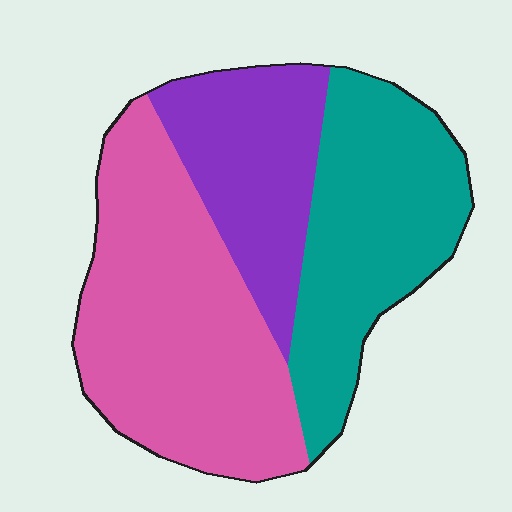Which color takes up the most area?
Pink, at roughly 45%.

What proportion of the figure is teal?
Teal takes up about one third (1/3) of the figure.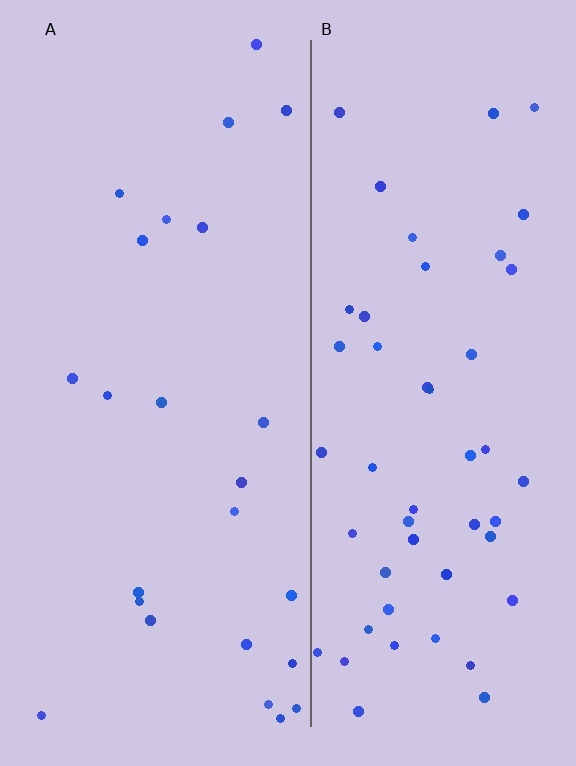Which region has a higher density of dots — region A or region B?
B (the right).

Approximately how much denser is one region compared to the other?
Approximately 2.1× — region B over region A.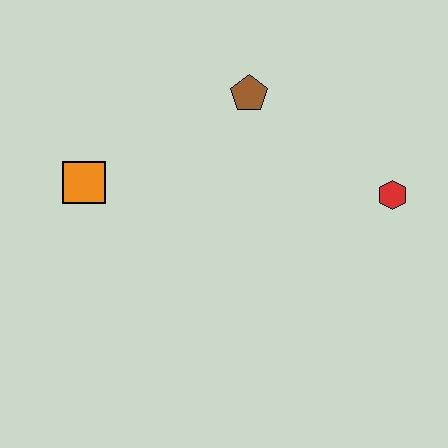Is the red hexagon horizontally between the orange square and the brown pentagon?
No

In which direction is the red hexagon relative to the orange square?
The red hexagon is to the right of the orange square.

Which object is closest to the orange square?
The brown pentagon is closest to the orange square.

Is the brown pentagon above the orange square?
Yes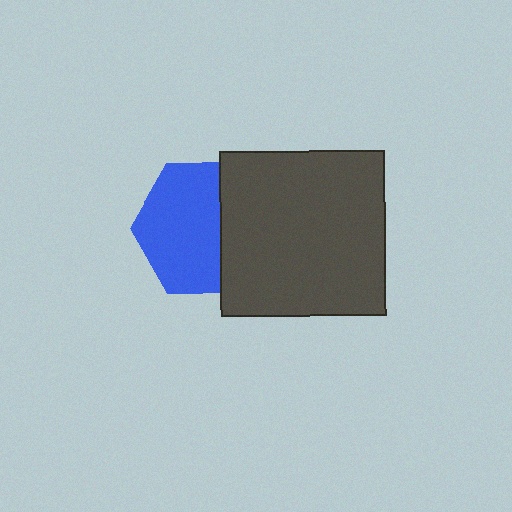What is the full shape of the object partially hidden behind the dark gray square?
The partially hidden object is a blue hexagon.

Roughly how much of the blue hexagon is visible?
About half of it is visible (roughly 63%).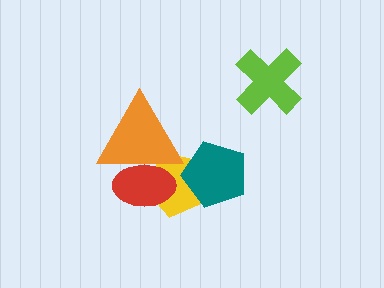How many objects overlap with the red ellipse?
2 objects overlap with the red ellipse.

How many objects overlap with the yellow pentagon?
3 objects overlap with the yellow pentagon.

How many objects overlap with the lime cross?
0 objects overlap with the lime cross.